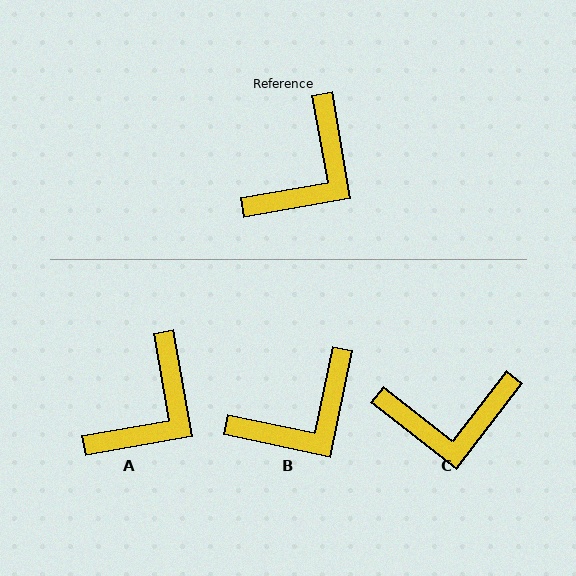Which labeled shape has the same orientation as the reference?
A.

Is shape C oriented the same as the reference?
No, it is off by about 48 degrees.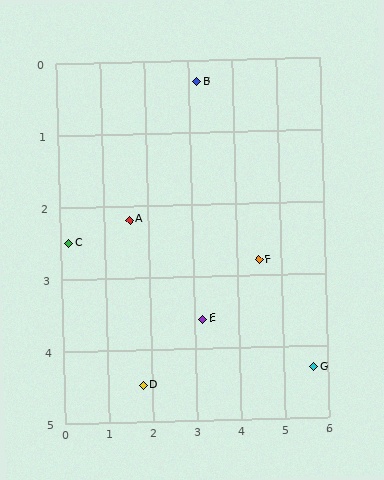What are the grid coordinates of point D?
Point D is at approximately (1.8, 4.5).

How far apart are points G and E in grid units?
Points G and E are about 2.6 grid units apart.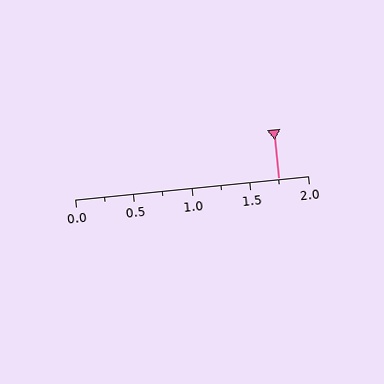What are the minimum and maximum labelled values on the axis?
The axis runs from 0.0 to 2.0.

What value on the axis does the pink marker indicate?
The marker indicates approximately 1.75.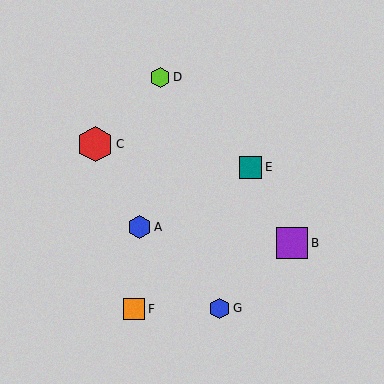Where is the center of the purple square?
The center of the purple square is at (292, 243).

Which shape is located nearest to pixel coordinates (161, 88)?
The lime hexagon (labeled D) at (160, 77) is nearest to that location.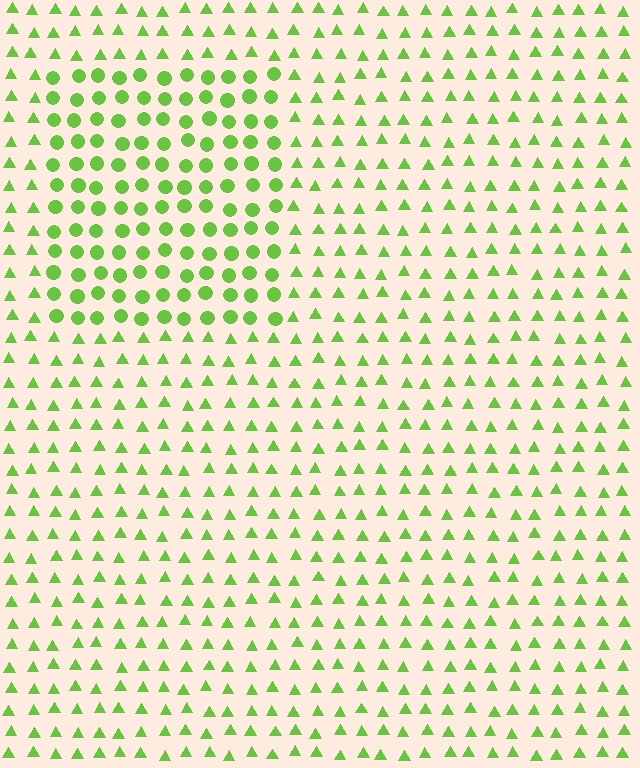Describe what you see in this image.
The image is filled with small lime elements arranged in a uniform grid. A rectangle-shaped region contains circles, while the surrounding area contains triangles. The boundary is defined purely by the change in element shape.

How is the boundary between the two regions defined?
The boundary is defined by a change in element shape: circles inside vs. triangles outside. All elements share the same color and spacing.